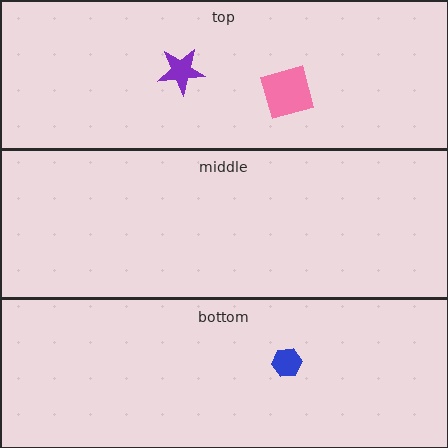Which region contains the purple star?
The top region.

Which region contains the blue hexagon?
The bottom region.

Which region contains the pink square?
The top region.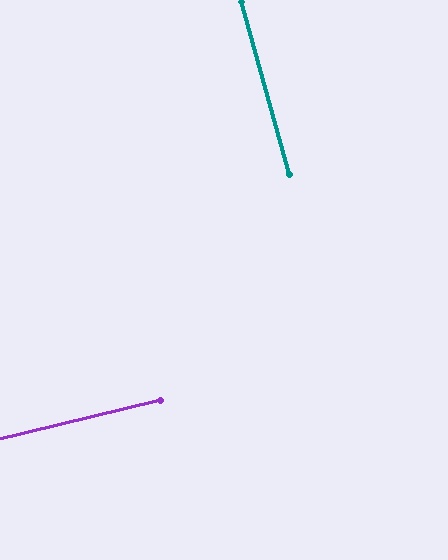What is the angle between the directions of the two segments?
Approximately 88 degrees.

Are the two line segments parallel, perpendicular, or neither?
Perpendicular — they meet at approximately 88°.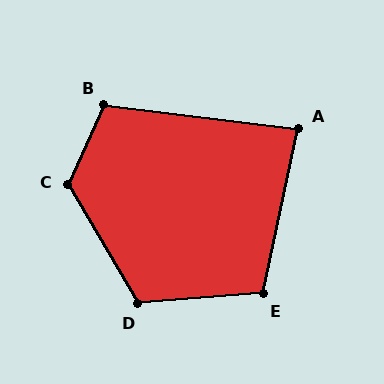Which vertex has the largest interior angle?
C, at approximately 126 degrees.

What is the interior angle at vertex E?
Approximately 107 degrees (obtuse).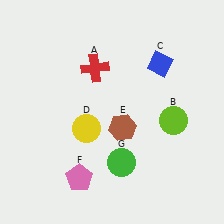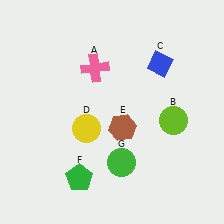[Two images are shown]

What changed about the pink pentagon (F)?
In Image 1, F is pink. In Image 2, it changed to green.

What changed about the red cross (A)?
In Image 1, A is red. In Image 2, it changed to pink.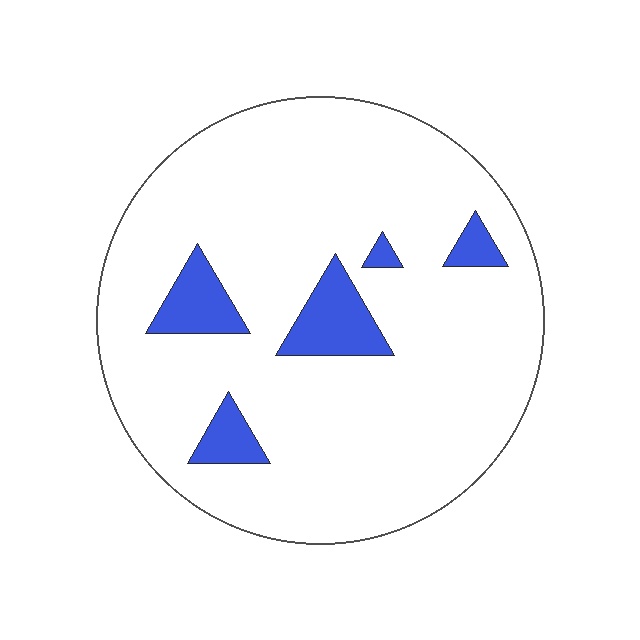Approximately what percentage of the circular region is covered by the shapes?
Approximately 10%.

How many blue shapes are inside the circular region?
5.